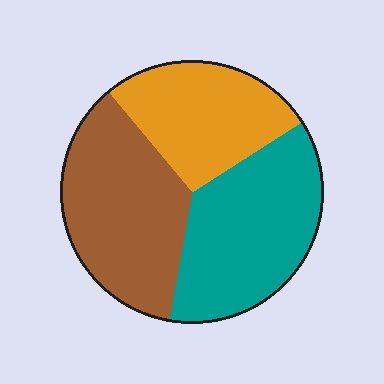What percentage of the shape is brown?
Brown covers roughly 35% of the shape.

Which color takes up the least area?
Orange, at roughly 25%.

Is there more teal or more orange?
Teal.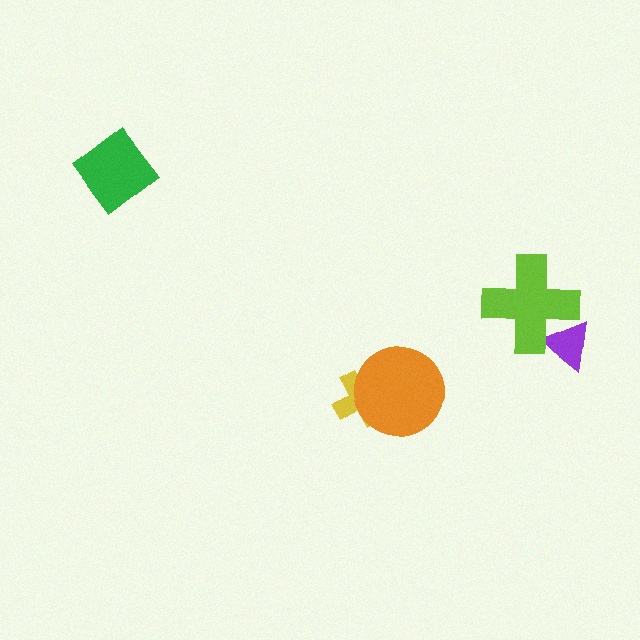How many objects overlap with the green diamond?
0 objects overlap with the green diamond.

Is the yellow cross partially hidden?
Yes, it is partially covered by another shape.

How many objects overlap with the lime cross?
1 object overlaps with the lime cross.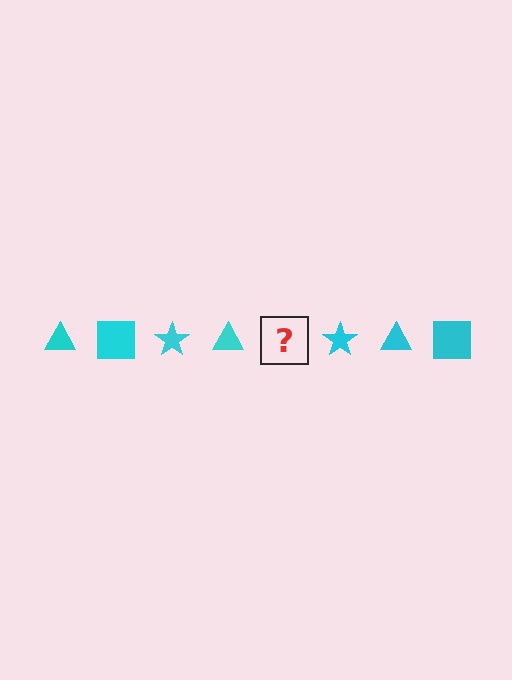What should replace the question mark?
The question mark should be replaced with a cyan square.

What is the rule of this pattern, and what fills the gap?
The rule is that the pattern cycles through triangle, square, star shapes in cyan. The gap should be filled with a cyan square.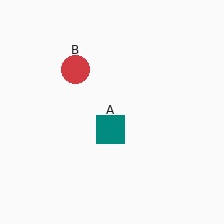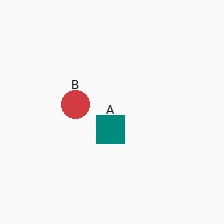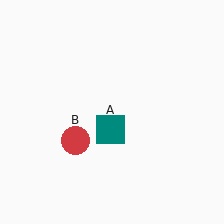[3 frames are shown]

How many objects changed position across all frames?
1 object changed position: red circle (object B).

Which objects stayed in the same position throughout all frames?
Teal square (object A) remained stationary.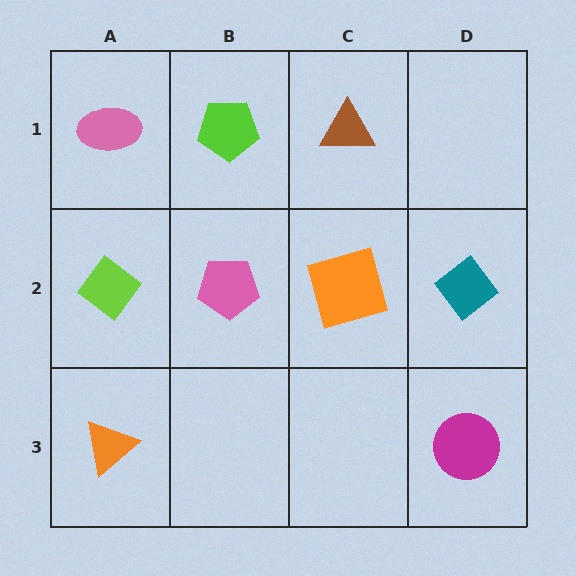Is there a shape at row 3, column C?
No, that cell is empty.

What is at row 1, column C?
A brown triangle.